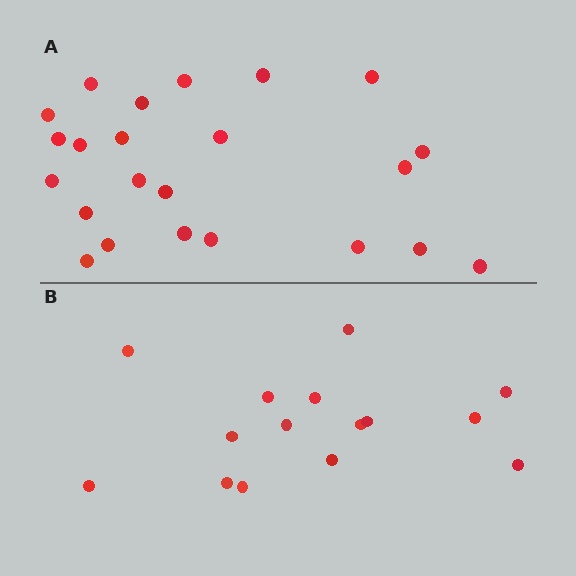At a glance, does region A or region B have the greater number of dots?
Region A (the top region) has more dots.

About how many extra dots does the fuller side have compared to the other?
Region A has roughly 8 or so more dots than region B.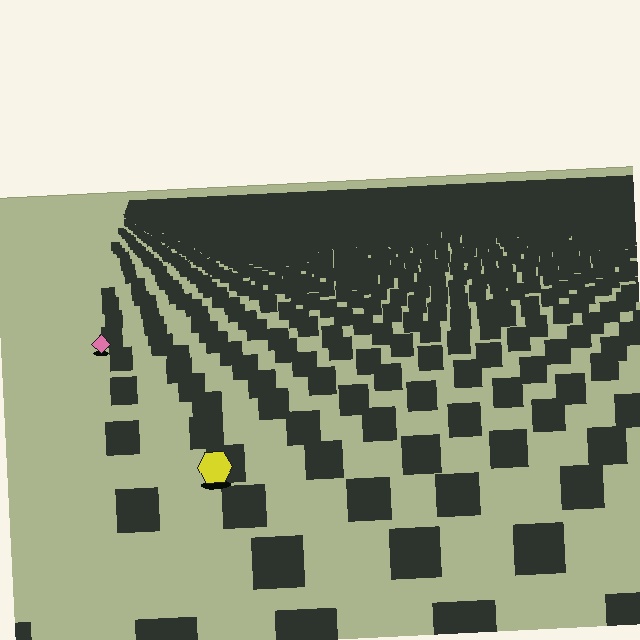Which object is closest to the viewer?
The yellow hexagon is closest. The texture marks near it are larger and more spread out.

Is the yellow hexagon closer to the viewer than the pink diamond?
Yes. The yellow hexagon is closer — you can tell from the texture gradient: the ground texture is coarser near it.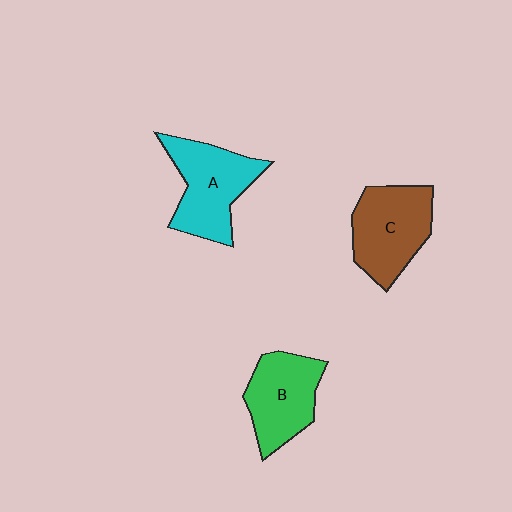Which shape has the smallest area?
Shape B (green).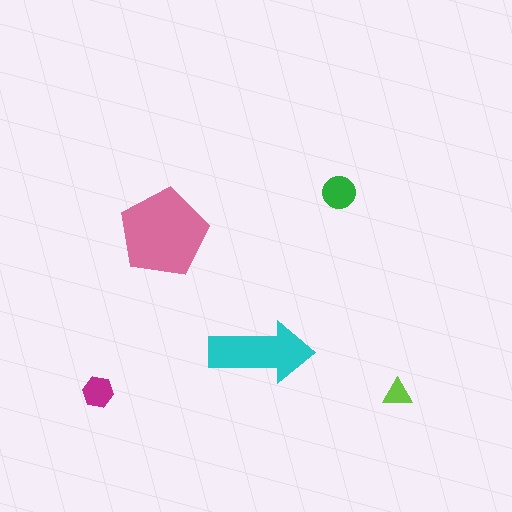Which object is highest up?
The green circle is topmost.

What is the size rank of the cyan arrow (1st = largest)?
2nd.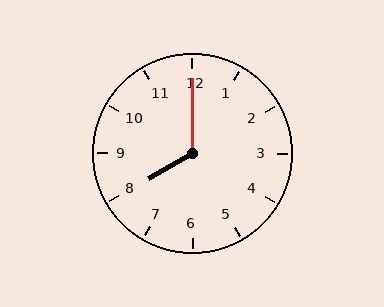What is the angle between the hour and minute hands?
Approximately 120 degrees.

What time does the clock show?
8:00.